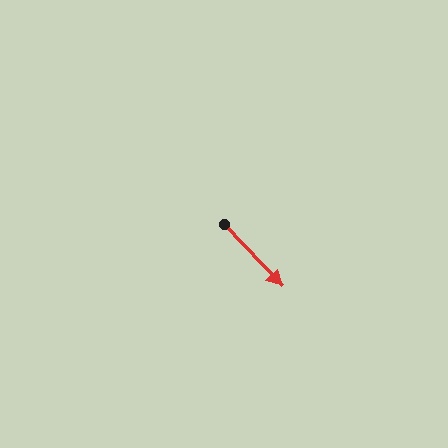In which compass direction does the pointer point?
Southeast.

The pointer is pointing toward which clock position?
Roughly 5 o'clock.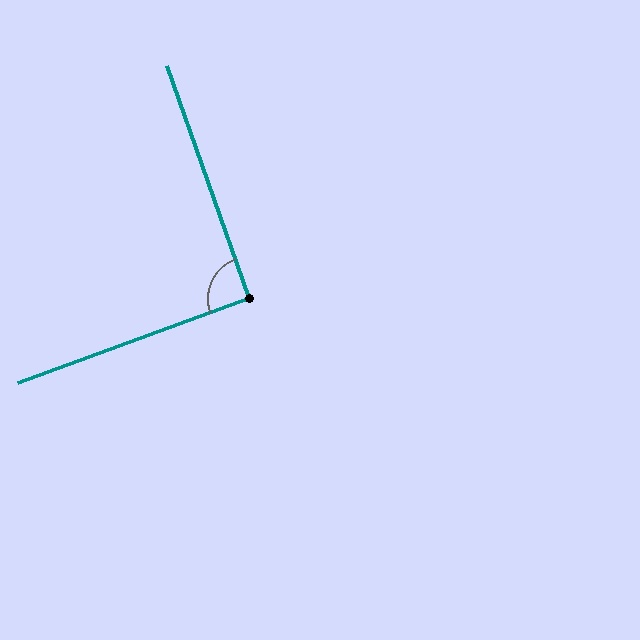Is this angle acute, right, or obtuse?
It is approximately a right angle.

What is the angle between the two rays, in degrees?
Approximately 91 degrees.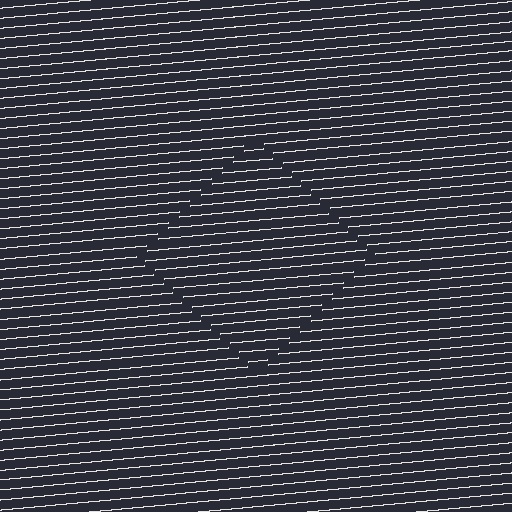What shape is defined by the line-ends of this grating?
An illusory square. The interior of the shape contains the same grating, shifted by half a period — the contour is defined by the phase discontinuity where line-ends from the inner and outer gratings abut.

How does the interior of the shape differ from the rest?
The interior of the shape contains the same grating, shifted by half a period — the contour is defined by the phase discontinuity where line-ends from the inner and outer gratings abut.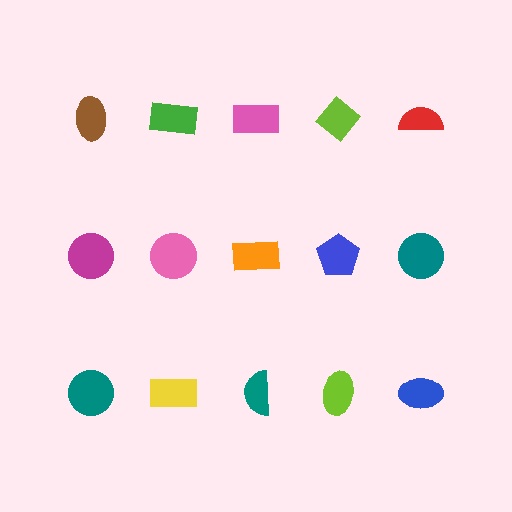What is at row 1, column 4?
A lime diamond.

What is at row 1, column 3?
A pink rectangle.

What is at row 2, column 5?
A teal circle.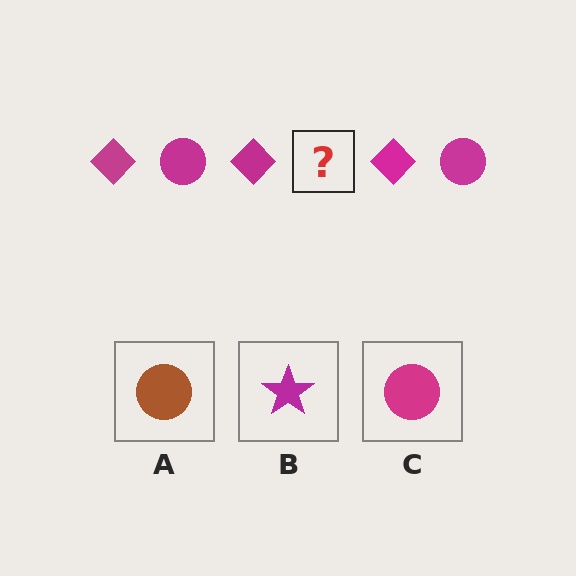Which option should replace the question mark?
Option C.